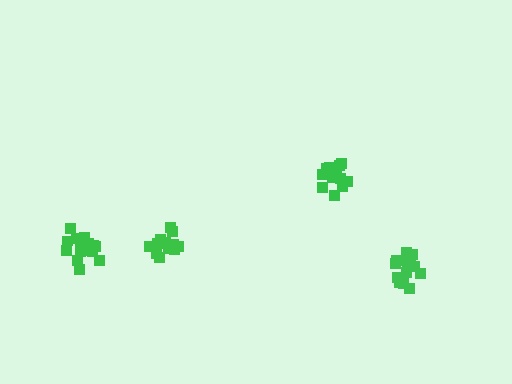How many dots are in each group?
Group 1: 13 dots, Group 2: 14 dots, Group 3: 16 dots, Group 4: 15 dots (58 total).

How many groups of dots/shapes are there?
There are 4 groups.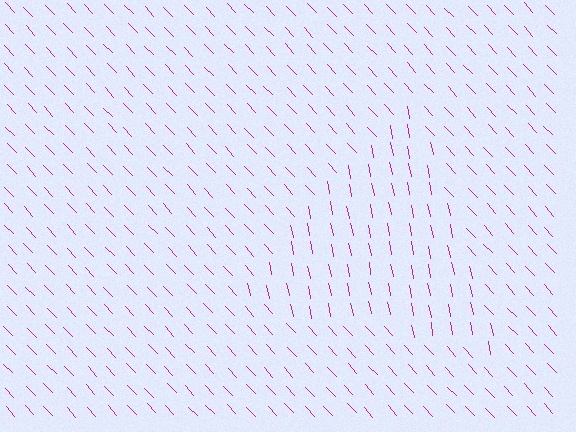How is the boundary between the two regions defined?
The boundary is defined purely by a change in line orientation (approximately 32 degrees difference). All lines are the same color and thickness.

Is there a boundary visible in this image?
Yes, there is a texture boundary formed by a change in line orientation.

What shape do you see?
I see a triangle.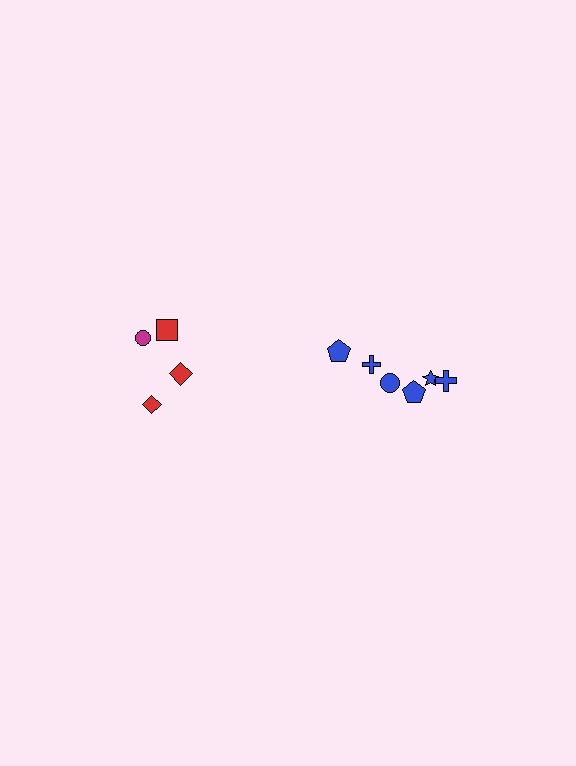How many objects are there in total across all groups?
There are 10 objects.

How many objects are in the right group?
There are 6 objects.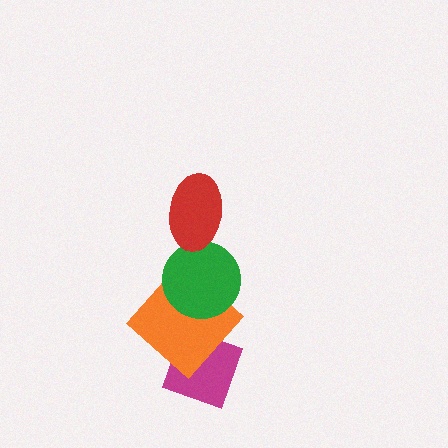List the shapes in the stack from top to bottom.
From top to bottom: the red ellipse, the green circle, the orange diamond, the magenta diamond.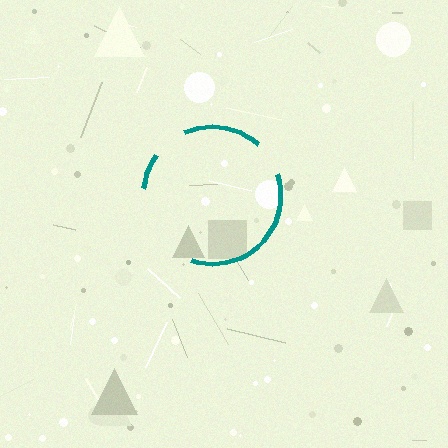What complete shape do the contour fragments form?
The contour fragments form a circle.